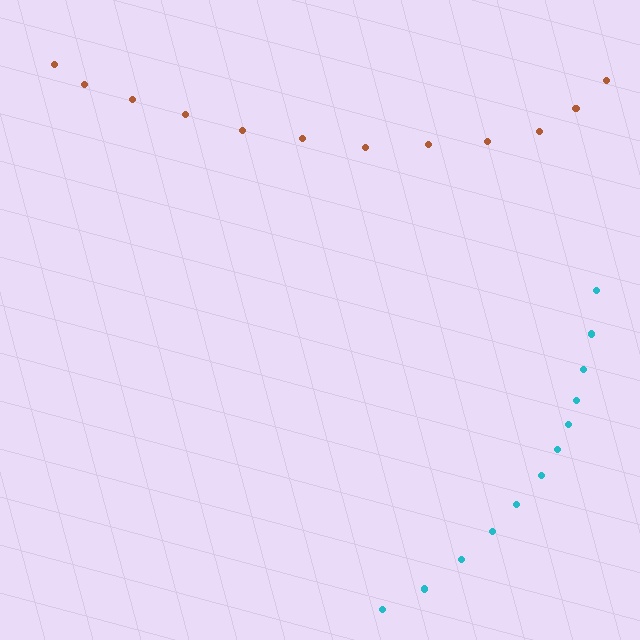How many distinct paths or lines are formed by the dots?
There are 2 distinct paths.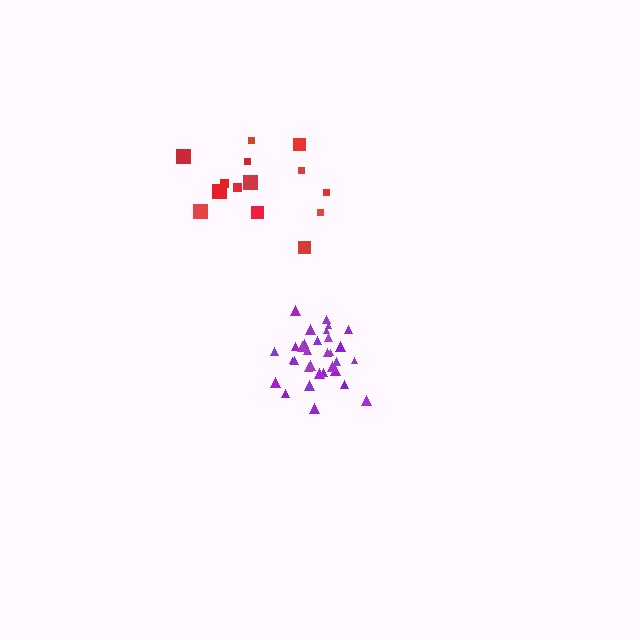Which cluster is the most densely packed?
Purple.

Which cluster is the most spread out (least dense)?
Red.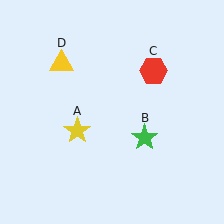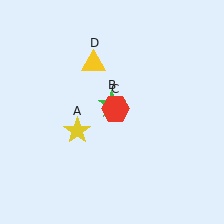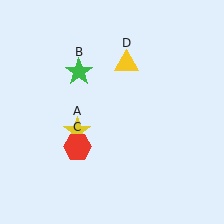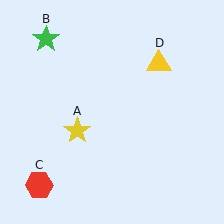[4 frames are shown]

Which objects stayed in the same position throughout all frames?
Yellow star (object A) remained stationary.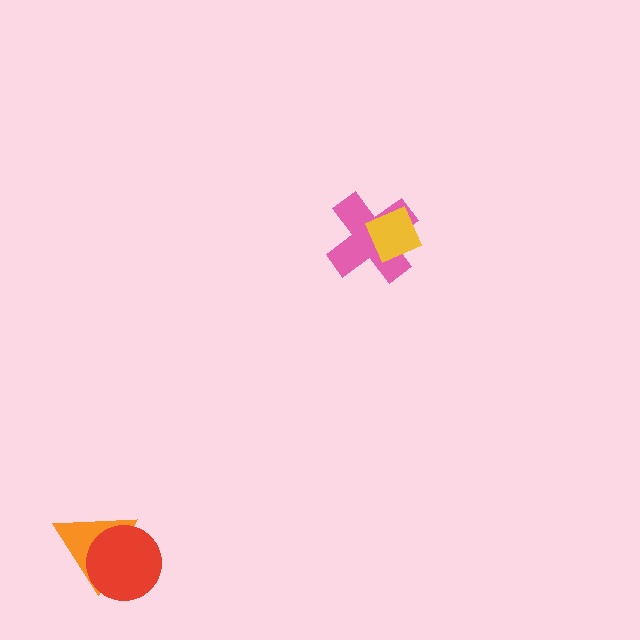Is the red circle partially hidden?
No, no other shape covers it.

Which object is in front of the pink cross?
The yellow diamond is in front of the pink cross.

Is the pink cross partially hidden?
Yes, it is partially covered by another shape.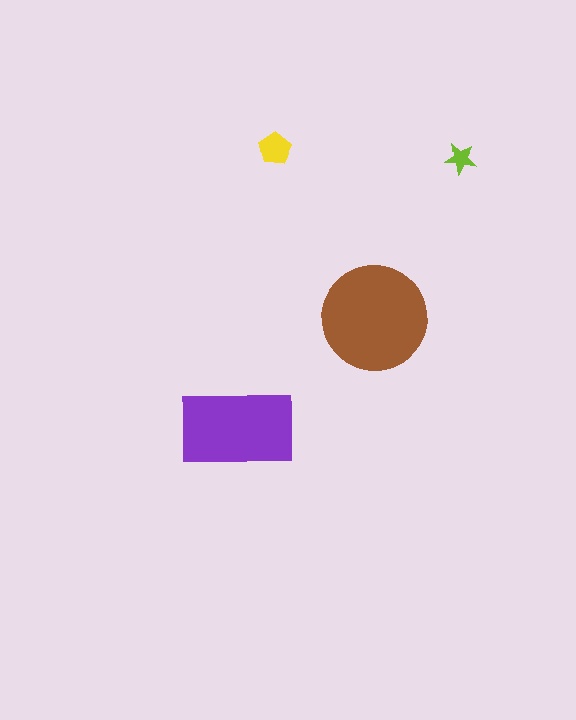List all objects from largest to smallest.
The brown circle, the purple rectangle, the yellow pentagon, the lime star.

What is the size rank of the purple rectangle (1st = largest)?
2nd.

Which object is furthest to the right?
The lime star is rightmost.